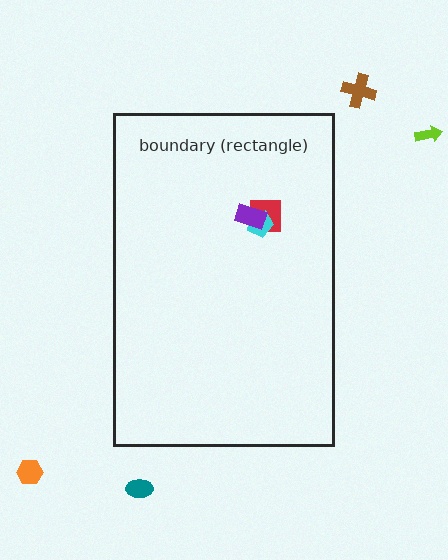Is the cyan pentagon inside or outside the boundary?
Inside.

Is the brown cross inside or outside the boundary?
Outside.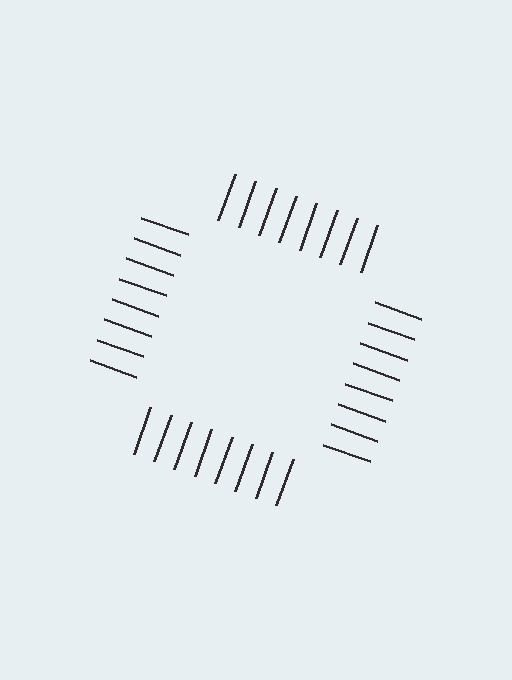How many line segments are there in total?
32 — 8 along each of the 4 edges.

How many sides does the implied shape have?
4 sides — the line-ends trace a square.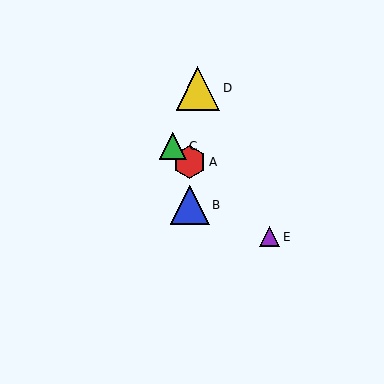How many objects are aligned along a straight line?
3 objects (A, C, E) are aligned along a straight line.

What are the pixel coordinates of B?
Object B is at (190, 205).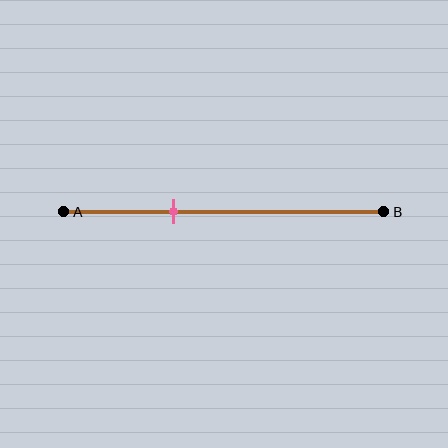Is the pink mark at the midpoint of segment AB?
No, the mark is at about 35% from A, not at the 50% midpoint.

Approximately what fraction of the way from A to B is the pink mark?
The pink mark is approximately 35% of the way from A to B.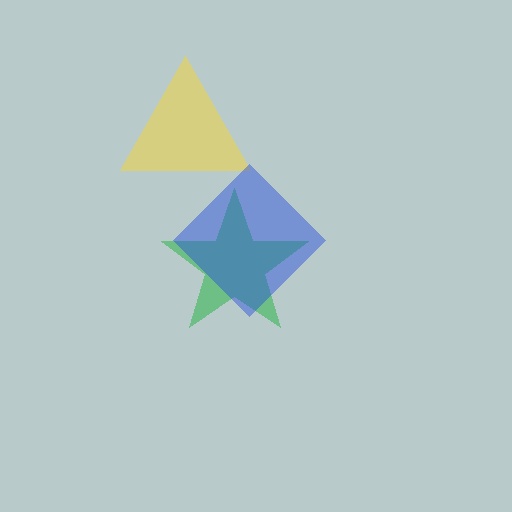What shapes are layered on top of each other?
The layered shapes are: a yellow triangle, a green star, a blue diamond.